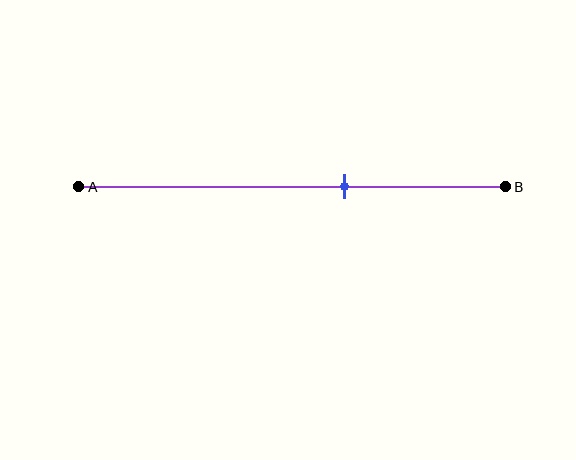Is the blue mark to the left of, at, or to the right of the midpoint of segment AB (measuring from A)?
The blue mark is to the right of the midpoint of segment AB.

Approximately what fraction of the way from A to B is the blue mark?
The blue mark is approximately 60% of the way from A to B.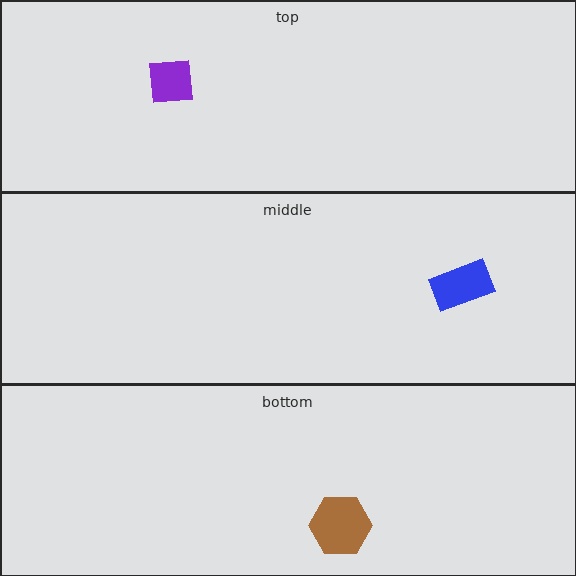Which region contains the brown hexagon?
The bottom region.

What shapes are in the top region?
The purple square.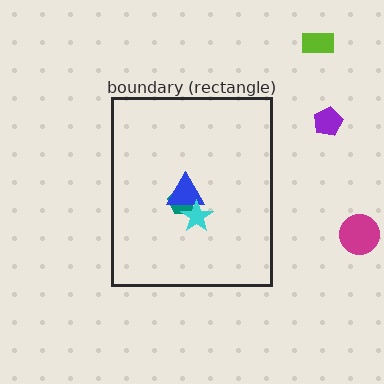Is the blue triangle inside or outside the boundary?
Inside.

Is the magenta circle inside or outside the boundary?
Outside.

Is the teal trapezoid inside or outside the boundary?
Inside.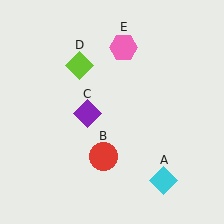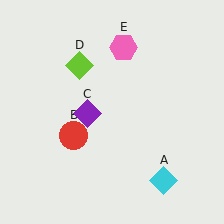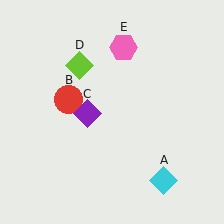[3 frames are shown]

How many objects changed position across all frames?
1 object changed position: red circle (object B).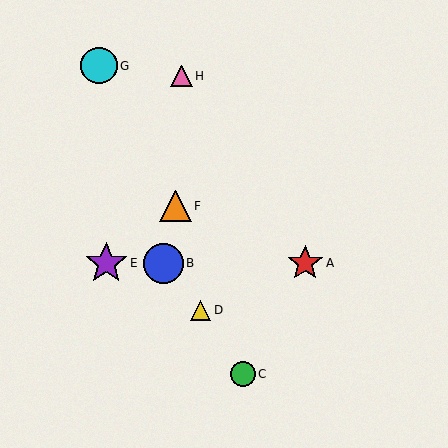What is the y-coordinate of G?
Object G is at y≈66.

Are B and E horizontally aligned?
Yes, both are at y≈263.